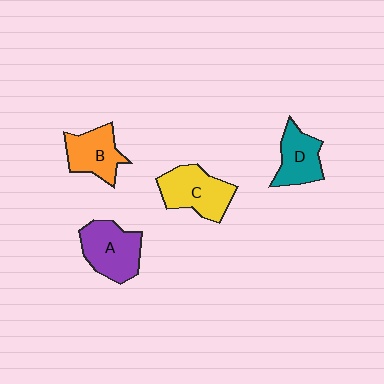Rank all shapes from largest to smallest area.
From largest to smallest: C (yellow), A (purple), B (orange), D (teal).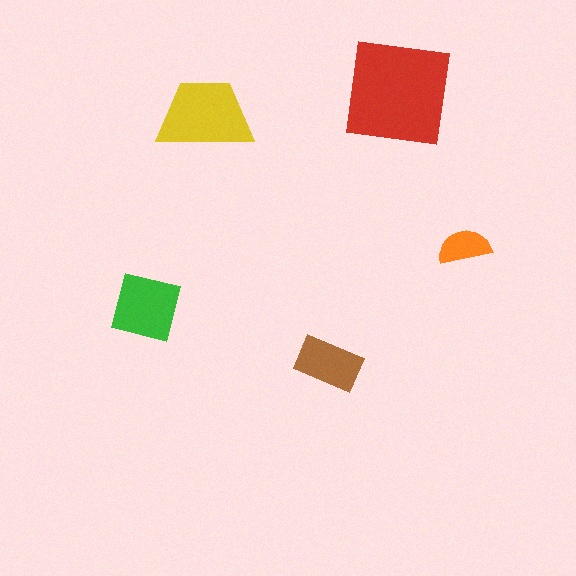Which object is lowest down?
The brown rectangle is bottommost.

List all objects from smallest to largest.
The orange semicircle, the brown rectangle, the green square, the yellow trapezoid, the red square.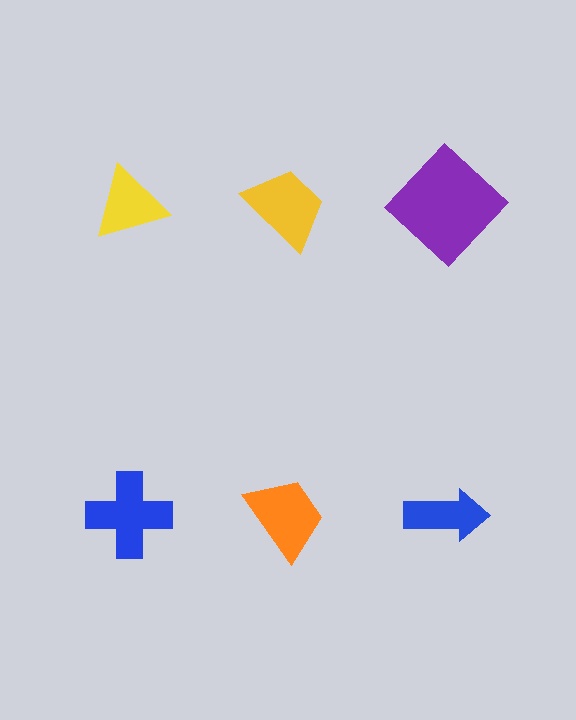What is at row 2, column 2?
An orange trapezoid.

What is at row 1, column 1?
A yellow triangle.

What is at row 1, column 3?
A purple diamond.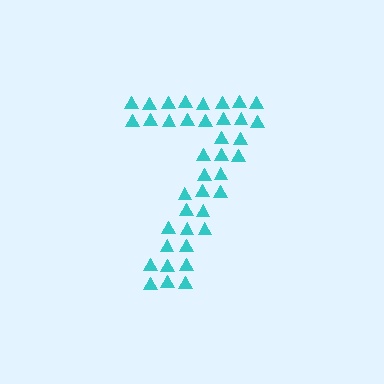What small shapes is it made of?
It is made of small triangles.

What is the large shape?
The large shape is the digit 7.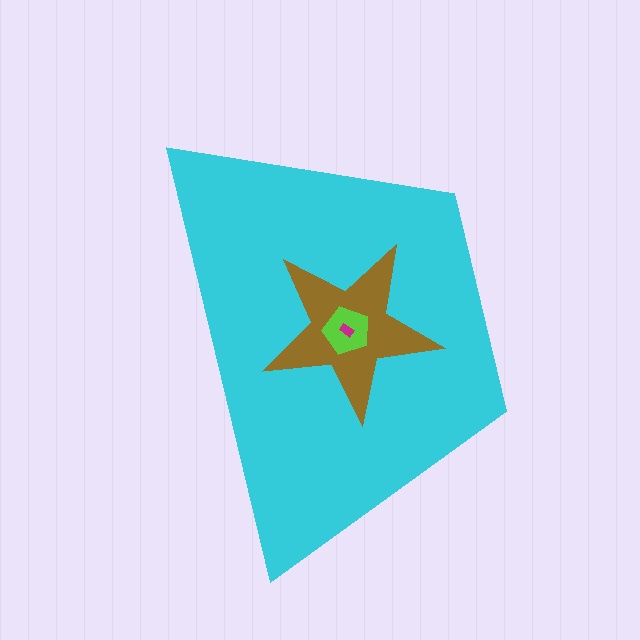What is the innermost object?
The magenta rectangle.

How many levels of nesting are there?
4.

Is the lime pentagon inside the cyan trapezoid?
Yes.